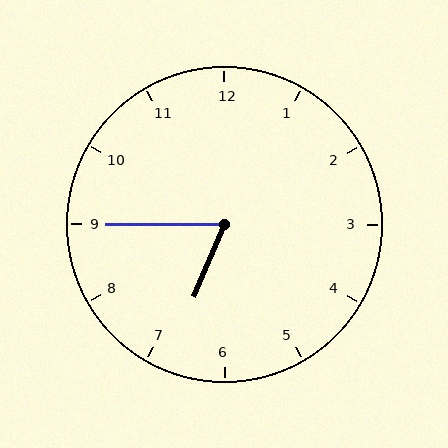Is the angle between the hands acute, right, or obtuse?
It is acute.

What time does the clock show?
6:45.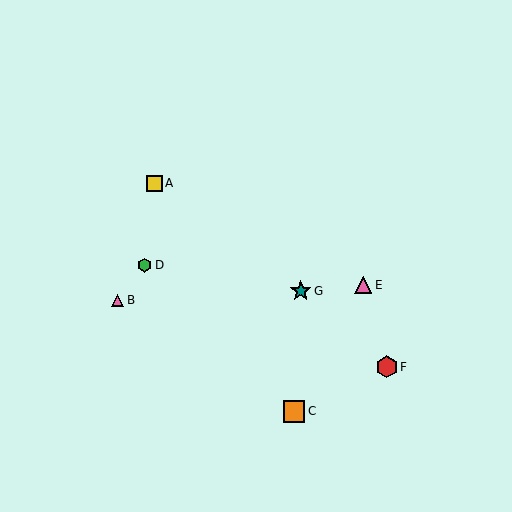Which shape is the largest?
The red hexagon (labeled F) is the largest.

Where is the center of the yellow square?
The center of the yellow square is at (154, 183).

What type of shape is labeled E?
Shape E is a pink triangle.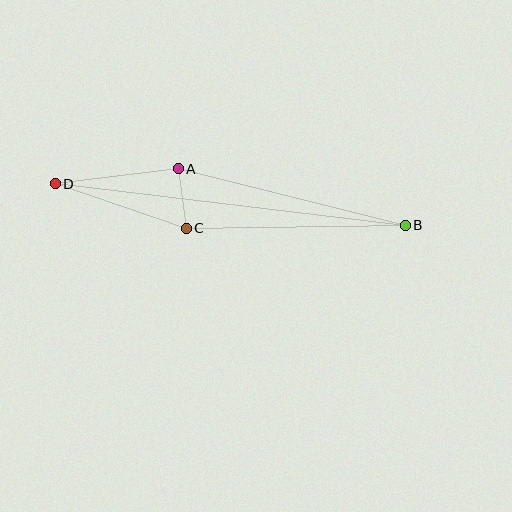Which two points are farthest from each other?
Points B and D are farthest from each other.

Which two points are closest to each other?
Points A and C are closest to each other.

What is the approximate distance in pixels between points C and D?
The distance between C and D is approximately 138 pixels.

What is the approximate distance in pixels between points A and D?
The distance between A and D is approximately 124 pixels.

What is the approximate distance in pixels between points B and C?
The distance between B and C is approximately 219 pixels.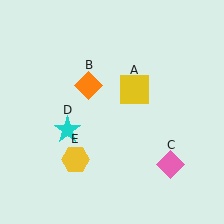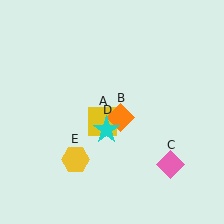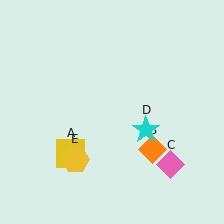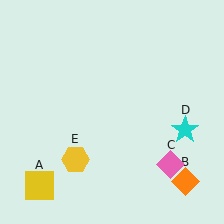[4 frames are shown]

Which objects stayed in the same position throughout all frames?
Pink diamond (object C) and yellow hexagon (object E) remained stationary.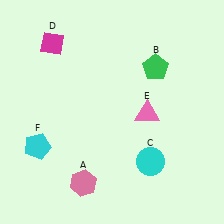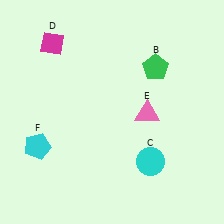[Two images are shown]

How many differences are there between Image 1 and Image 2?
There is 1 difference between the two images.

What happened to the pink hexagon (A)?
The pink hexagon (A) was removed in Image 2. It was in the bottom-left area of Image 1.